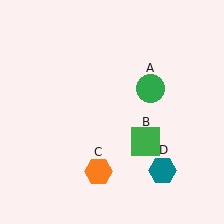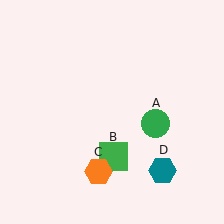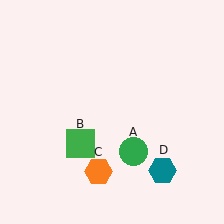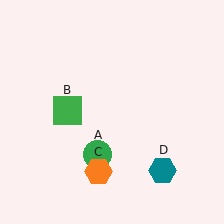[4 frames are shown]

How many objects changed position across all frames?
2 objects changed position: green circle (object A), green square (object B).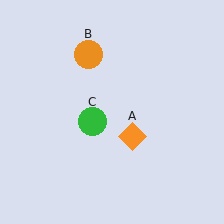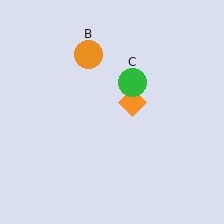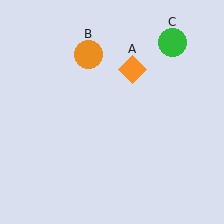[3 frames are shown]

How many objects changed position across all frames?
2 objects changed position: orange diamond (object A), green circle (object C).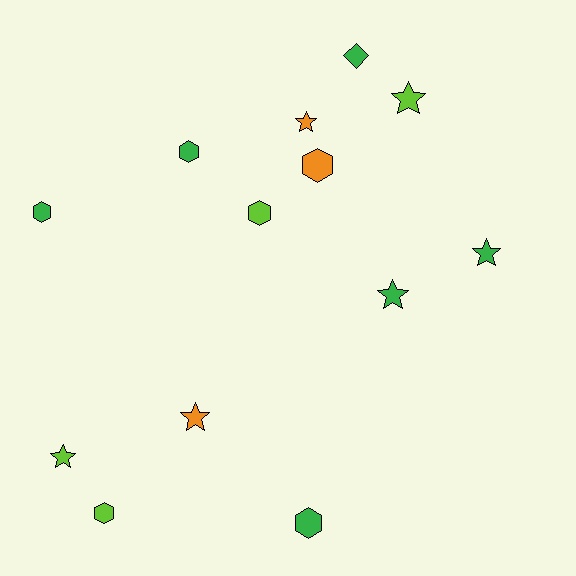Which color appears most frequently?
Green, with 6 objects.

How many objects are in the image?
There are 13 objects.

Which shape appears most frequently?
Star, with 6 objects.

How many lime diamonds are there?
There are no lime diamonds.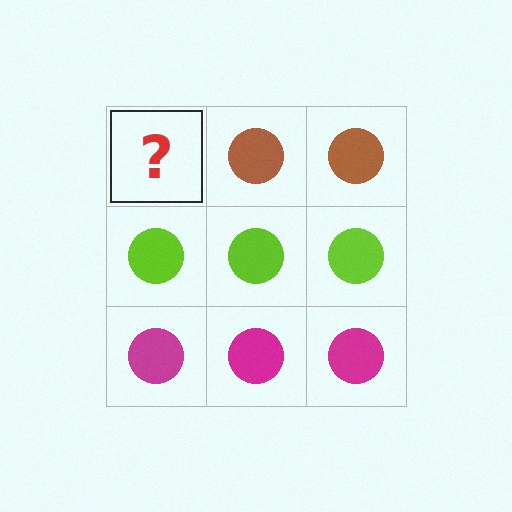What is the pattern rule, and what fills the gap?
The rule is that each row has a consistent color. The gap should be filled with a brown circle.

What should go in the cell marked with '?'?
The missing cell should contain a brown circle.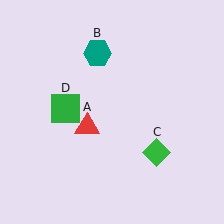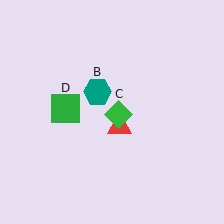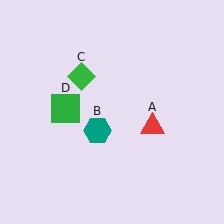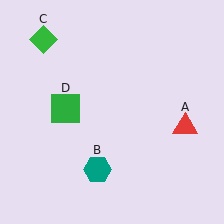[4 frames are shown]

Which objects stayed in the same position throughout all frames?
Green square (object D) remained stationary.